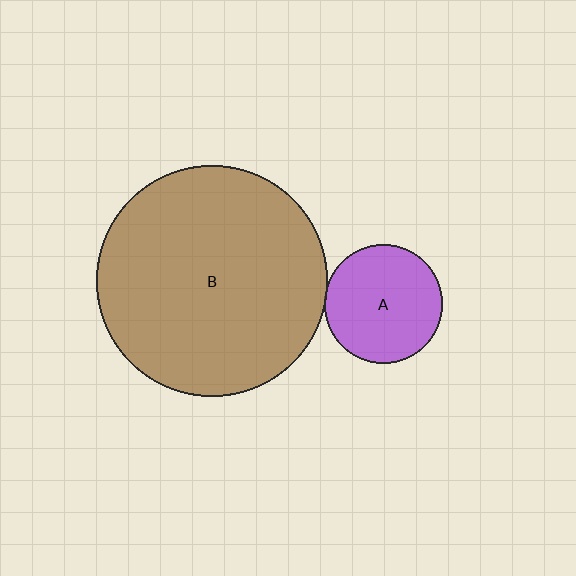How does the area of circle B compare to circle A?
Approximately 3.8 times.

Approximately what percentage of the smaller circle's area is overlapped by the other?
Approximately 5%.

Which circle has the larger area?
Circle B (brown).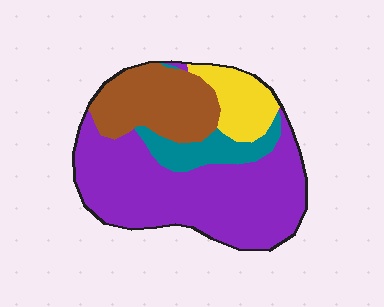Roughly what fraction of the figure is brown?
Brown takes up about one quarter (1/4) of the figure.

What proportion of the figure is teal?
Teal takes up about one tenth (1/10) of the figure.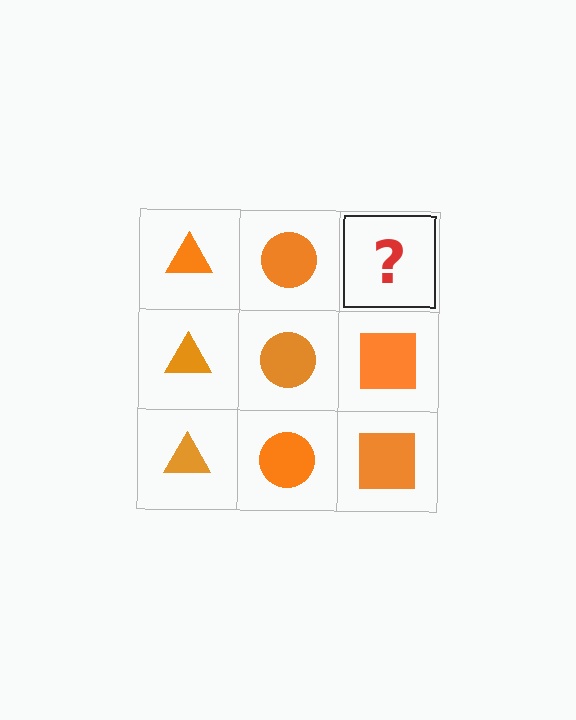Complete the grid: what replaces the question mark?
The question mark should be replaced with an orange square.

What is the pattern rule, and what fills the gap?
The rule is that each column has a consistent shape. The gap should be filled with an orange square.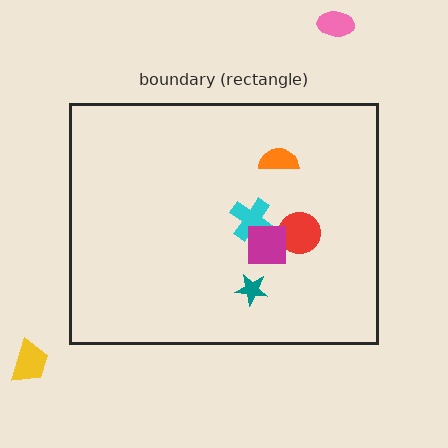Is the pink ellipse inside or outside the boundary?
Outside.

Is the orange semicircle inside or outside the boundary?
Inside.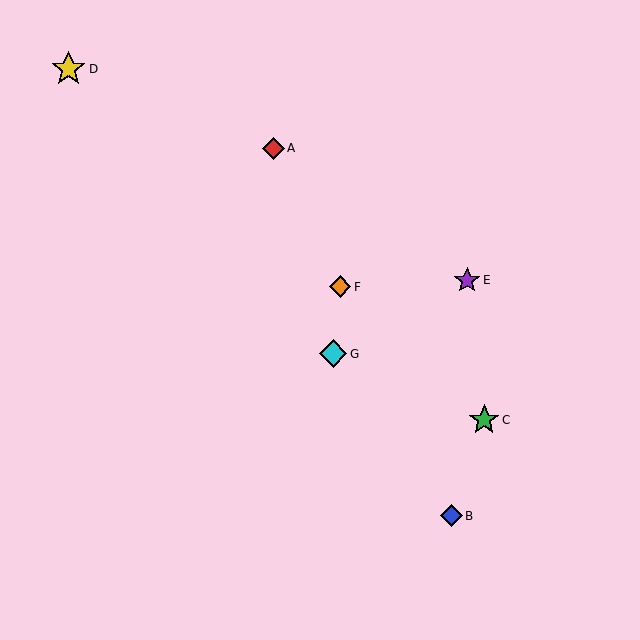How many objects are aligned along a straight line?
3 objects (A, B, F) are aligned along a straight line.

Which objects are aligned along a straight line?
Objects A, B, F are aligned along a straight line.